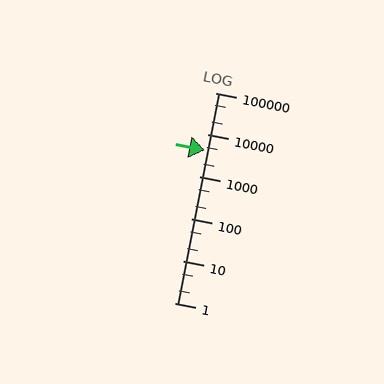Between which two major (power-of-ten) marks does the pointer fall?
The pointer is between 1000 and 10000.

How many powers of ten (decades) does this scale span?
The scale spans 5 decades, from 1 to 100000.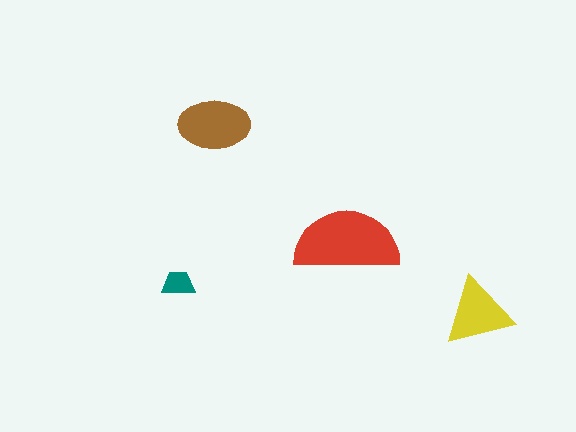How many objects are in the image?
There are 4 objects in the image.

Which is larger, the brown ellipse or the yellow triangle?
The brown ellipse.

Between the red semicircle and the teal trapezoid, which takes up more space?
The red semicircle.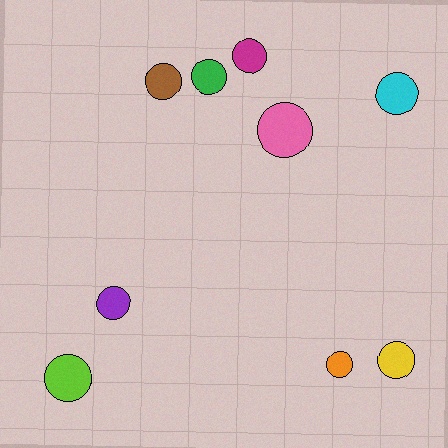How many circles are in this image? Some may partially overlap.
There are 9 circles.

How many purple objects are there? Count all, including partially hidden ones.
There is 1 purple object.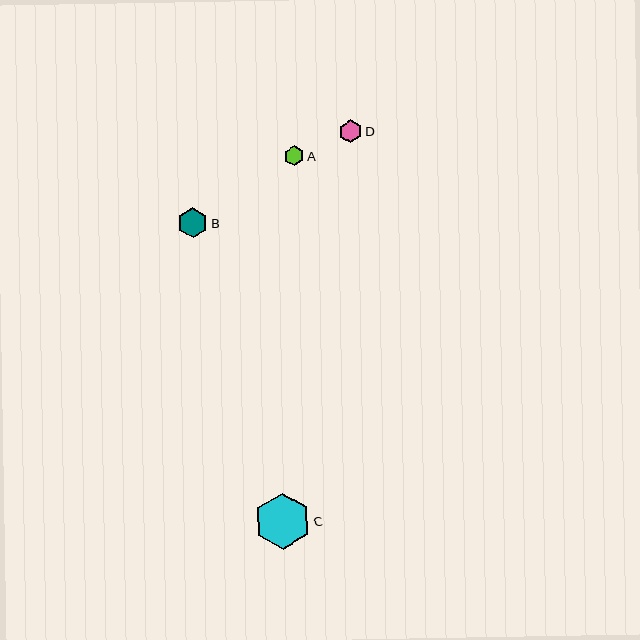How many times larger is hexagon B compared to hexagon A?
Hexagon B is approximately 1.5 times the size of hexagon A.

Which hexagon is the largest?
Hexagon C is the largest with a size of approximately 56 pixels.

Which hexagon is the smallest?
Hexagon A is the smallest with a size of approximately 20 pixels.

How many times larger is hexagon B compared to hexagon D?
Hexagon B is approximately 1.3 times the size of hexagon D.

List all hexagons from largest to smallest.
From largest to smallest: C, B, D, A.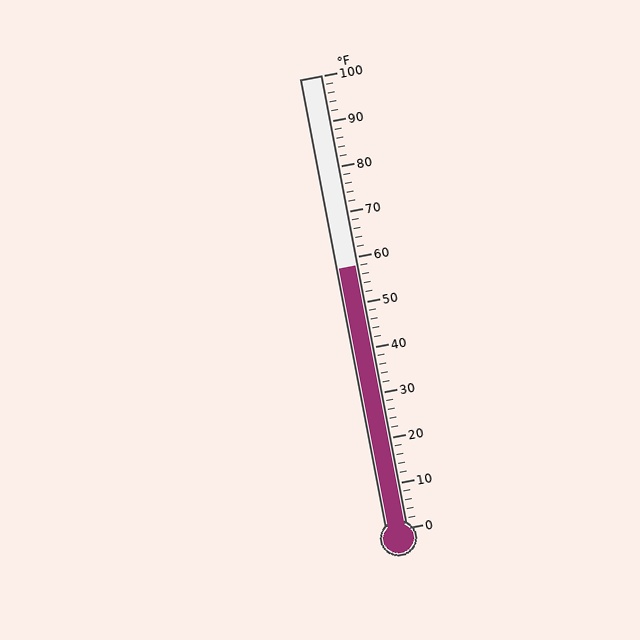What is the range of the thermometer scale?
The thermometer scale ranges from 0°F to 100°F.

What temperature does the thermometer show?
The thermometer shows approximately 58°F.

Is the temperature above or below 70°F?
The temperature is below 70°F.